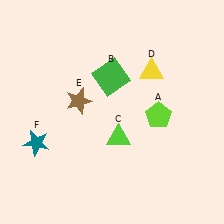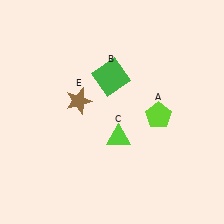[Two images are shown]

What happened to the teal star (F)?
The teal star (F) was removed in Image 2. It was in the bottom-left area of Image 1.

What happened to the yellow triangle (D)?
The yellow triangle (D) was removed in Image 2. It was in the top-right area of Image 1.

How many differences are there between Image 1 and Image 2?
There are 2 differences between the two images.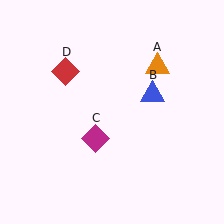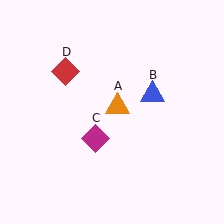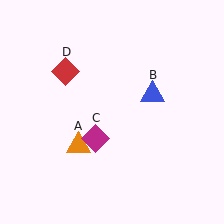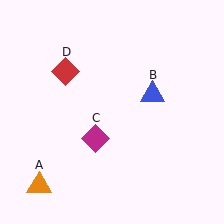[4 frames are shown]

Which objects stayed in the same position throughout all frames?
Blue triangle (object B) and magenta diamond (object C) and red diamond (object D) remained stationary.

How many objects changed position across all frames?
1 object changed position: orange triangle (object A).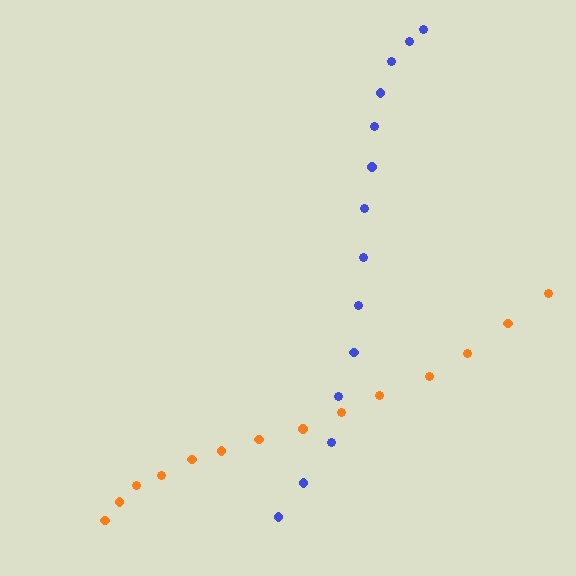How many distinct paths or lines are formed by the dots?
There are 2 distinct paths.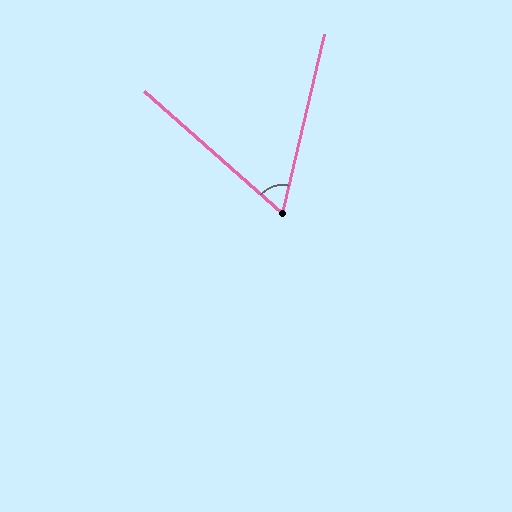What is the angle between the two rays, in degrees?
Approximately 62 degrees.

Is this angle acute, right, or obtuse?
It is acute.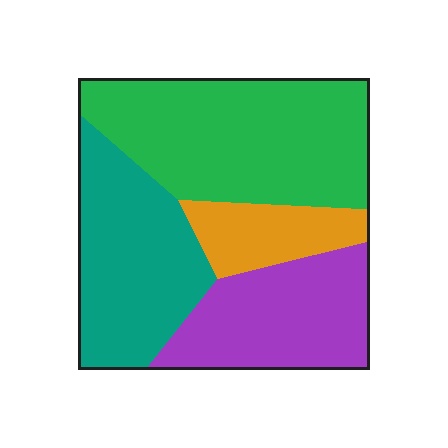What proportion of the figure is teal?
Teal covers 27% of the figure.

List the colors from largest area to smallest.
From largest to smallest: green, teal, purple, orange.